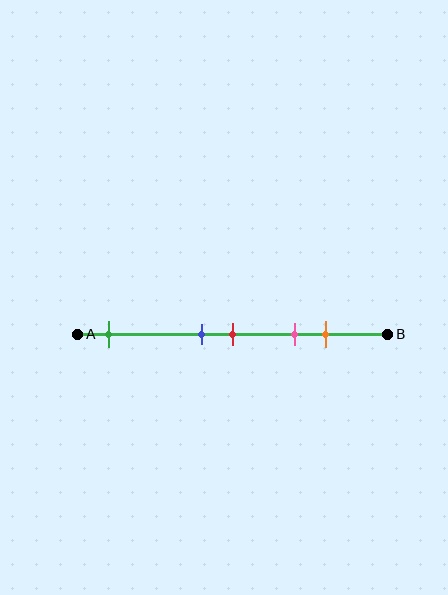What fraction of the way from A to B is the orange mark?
The orange mark is approximately 80% (0.8) of the way from A to B.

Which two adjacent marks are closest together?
The blue and red marks are the closest adjacent pair.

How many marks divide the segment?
There are 5 marks dividing the segment.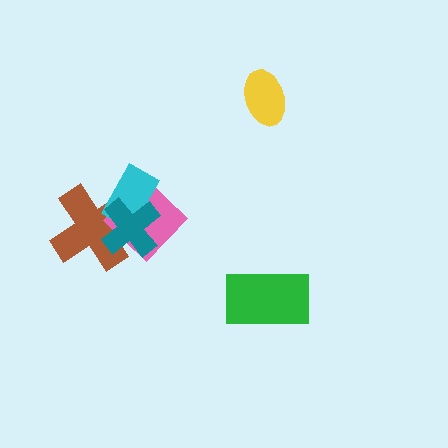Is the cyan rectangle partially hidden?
Yes, it is partially covered by another shape.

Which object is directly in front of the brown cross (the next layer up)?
The pink diamond is directly in front of the brown cross.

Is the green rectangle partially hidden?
No, no other shape covers it.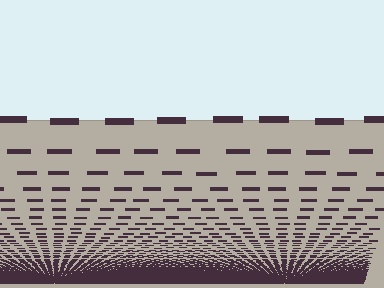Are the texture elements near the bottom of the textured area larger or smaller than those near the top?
Smaller. The gradient is inverted — elements near the bottom are smaller and denser.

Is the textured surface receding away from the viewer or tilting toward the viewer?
The surface appears to tilt toward the viewer. Texture elements get larger and sparser toward the top.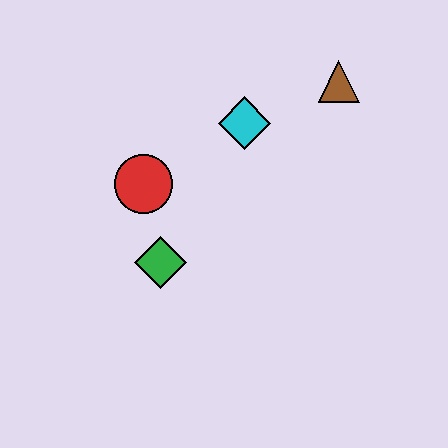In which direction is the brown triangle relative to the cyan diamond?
The brown triangle is to the right of the cyan diamond.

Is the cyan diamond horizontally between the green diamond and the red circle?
No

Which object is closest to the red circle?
The green diamond is closest to the red circle.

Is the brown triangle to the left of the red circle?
No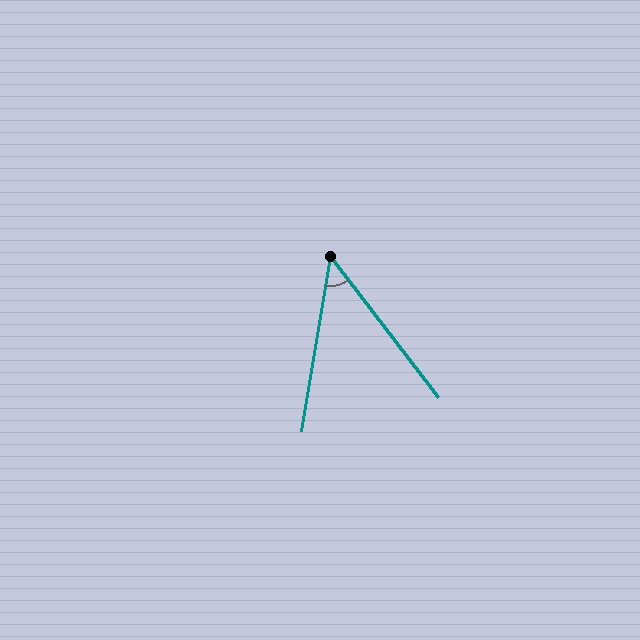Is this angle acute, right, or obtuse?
It is acute.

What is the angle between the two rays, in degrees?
Approximately 47 degrees.